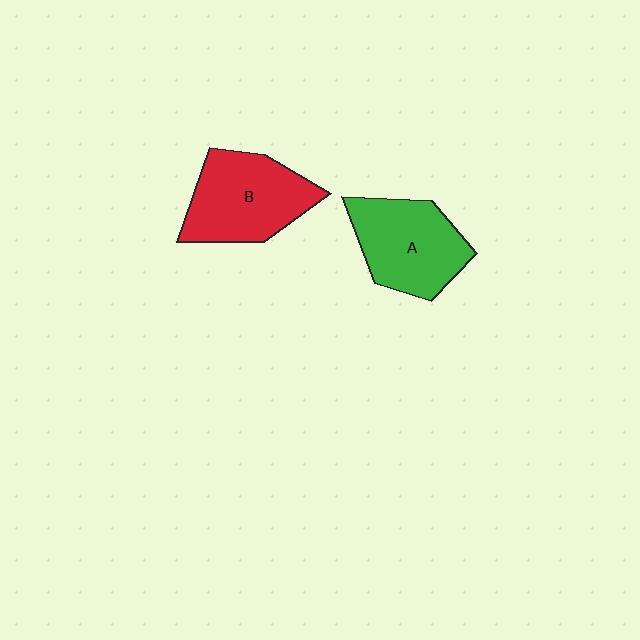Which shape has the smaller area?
Shape A (green).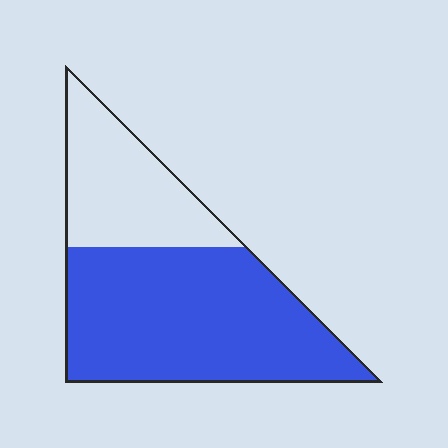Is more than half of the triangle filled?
Yes.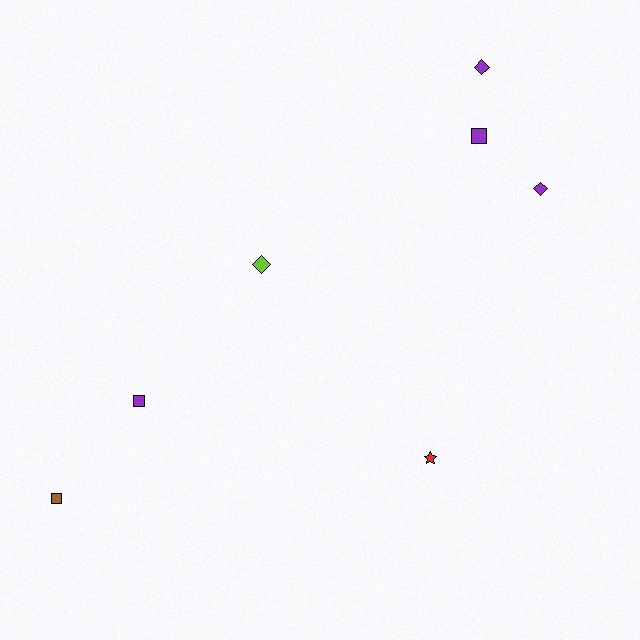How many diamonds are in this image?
There are 3 diamonds.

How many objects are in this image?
There are 7 objects.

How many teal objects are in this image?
There are no teal objects.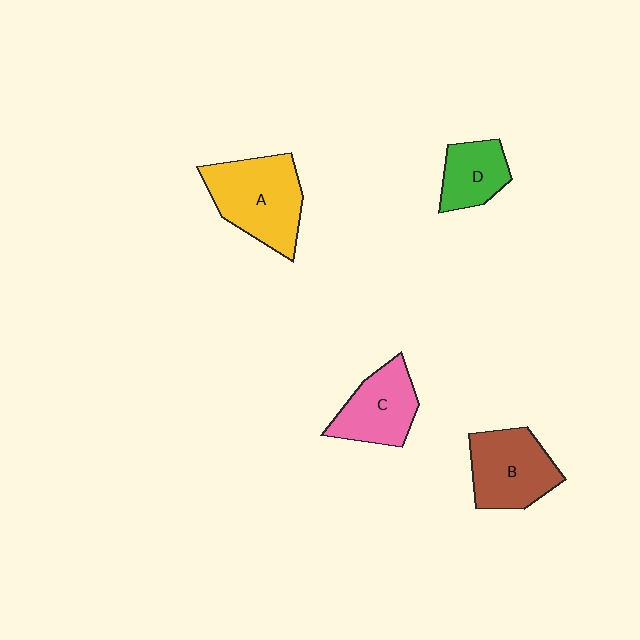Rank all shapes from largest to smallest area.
From largest to smallest: A (yellow), B (brown), C (pink), D (green).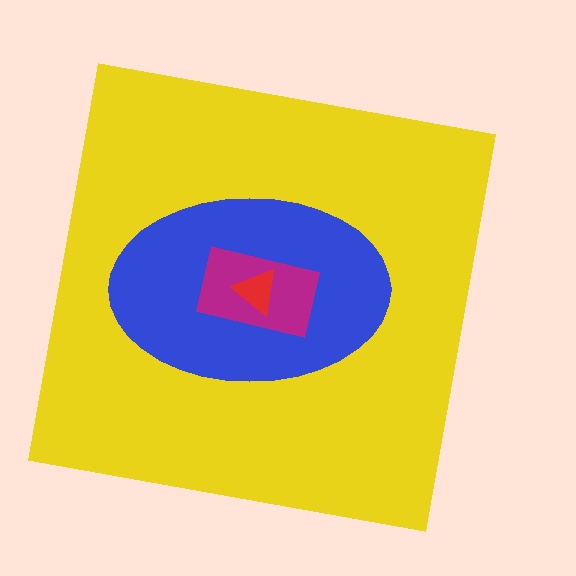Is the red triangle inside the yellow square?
Yes.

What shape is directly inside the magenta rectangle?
The red triangle.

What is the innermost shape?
The red triangle.